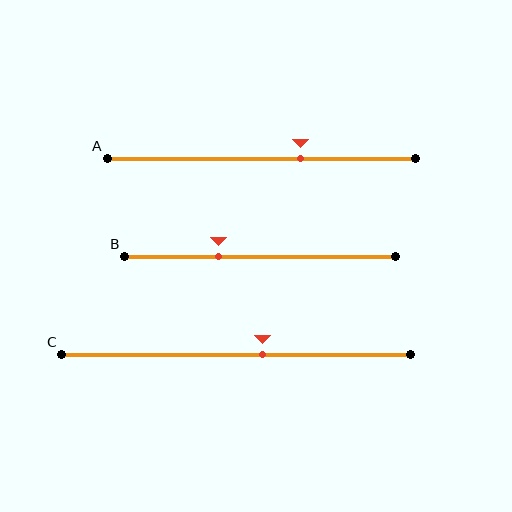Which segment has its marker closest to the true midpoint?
Segment C has its marker closest to the true midpoint.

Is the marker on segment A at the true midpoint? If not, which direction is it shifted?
No, the marker on segment A is shifted to the right by about 13% of the segment length.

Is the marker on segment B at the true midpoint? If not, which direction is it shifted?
No, the marker on segment B is shifted to the left by about 15% of the segment length.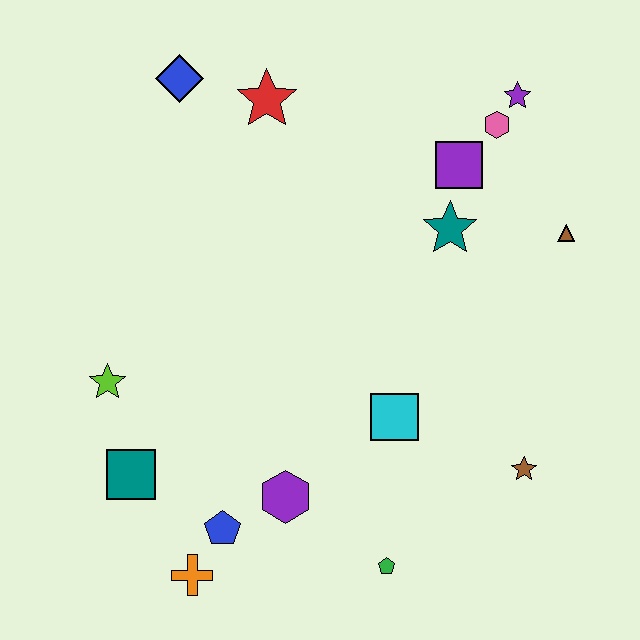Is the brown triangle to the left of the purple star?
No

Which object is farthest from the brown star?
The blue diamond is farthest from the brown star.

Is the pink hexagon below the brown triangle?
No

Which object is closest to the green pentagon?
The purple hexagon is closest to the green pentagon.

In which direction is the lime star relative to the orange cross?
The lime star is above the orange cross.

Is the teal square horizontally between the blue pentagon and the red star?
No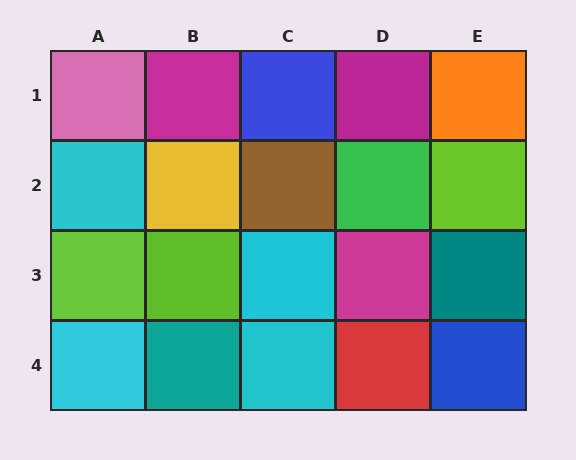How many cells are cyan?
4 cells are cyan.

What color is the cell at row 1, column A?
Pink.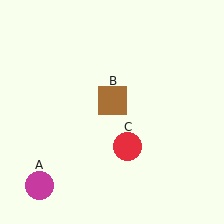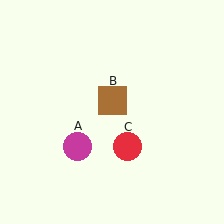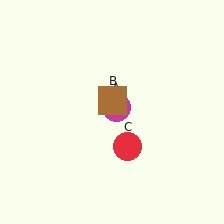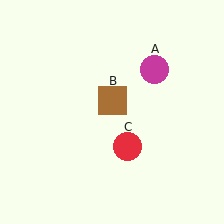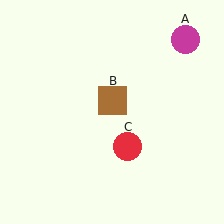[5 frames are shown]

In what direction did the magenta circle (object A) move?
The magenta circle (object A) moved up and to the right.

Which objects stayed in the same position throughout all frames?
Brown square (object B) and red circle (object C) remained stationary.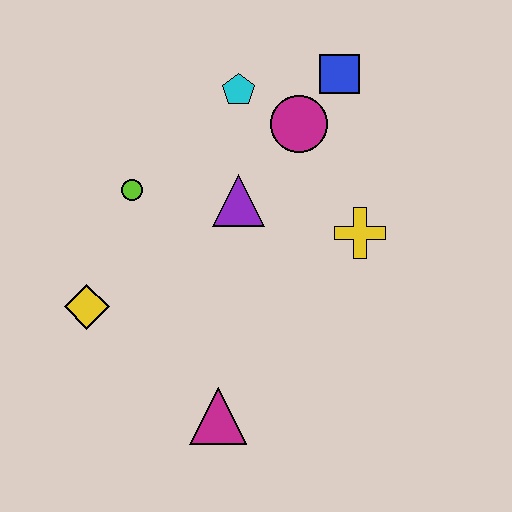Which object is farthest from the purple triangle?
The magenta triangle is farthest from the purple triangle.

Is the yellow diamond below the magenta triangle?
No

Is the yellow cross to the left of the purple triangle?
No